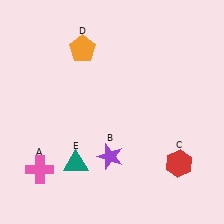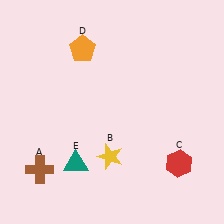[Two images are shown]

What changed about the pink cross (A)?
In Image 1, A is pink. In Image 2, it changed to brown.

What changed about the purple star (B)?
In Image 1, B is purple. In Image 2, it changed to yellow.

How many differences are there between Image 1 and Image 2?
There are 2 differences between the two images.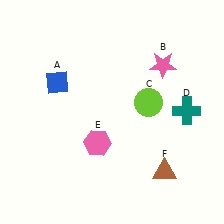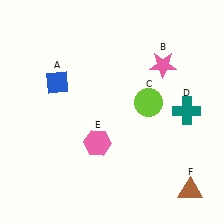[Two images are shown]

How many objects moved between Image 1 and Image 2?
1 object moved between the two images.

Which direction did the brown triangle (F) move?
The brown triangle (F) moved right.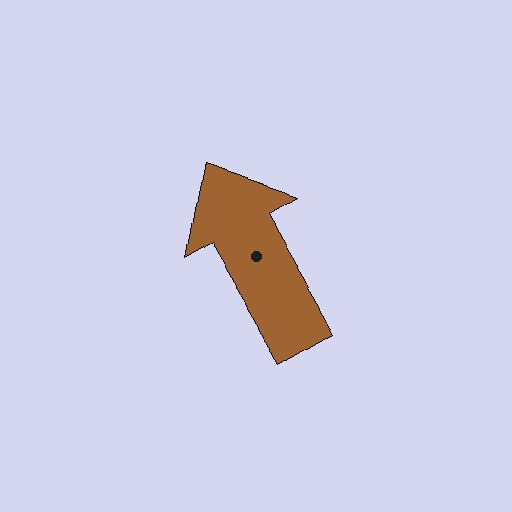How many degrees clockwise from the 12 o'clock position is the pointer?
Approximately 330 degrees.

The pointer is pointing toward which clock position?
Roughly 11 o'clock.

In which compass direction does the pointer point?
Northwest.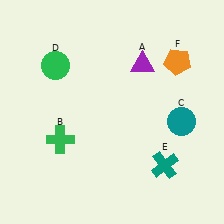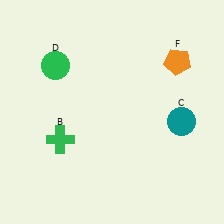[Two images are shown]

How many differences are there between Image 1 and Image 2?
There are 2 differences between the two images.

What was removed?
The purple triangle (A), the teal cross (E) were removed in Image 2.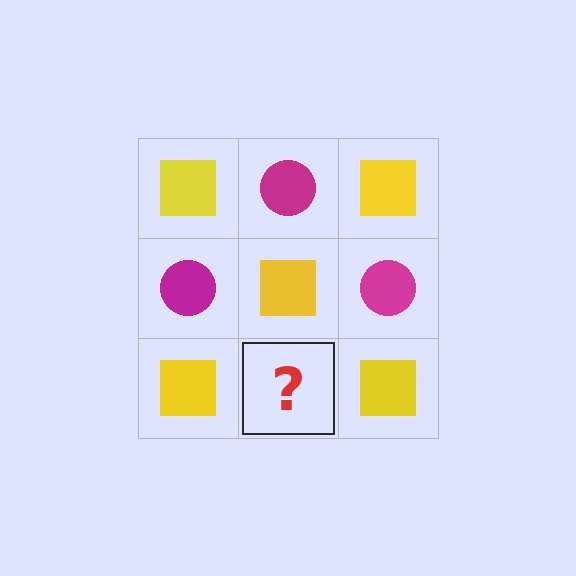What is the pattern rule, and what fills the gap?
The rule is that it alternates yellow square and magenta circle in a checkerboard pattern. The gap should be filled with a magenta circle.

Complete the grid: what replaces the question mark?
The question mark should be replaced with a magenta circle.